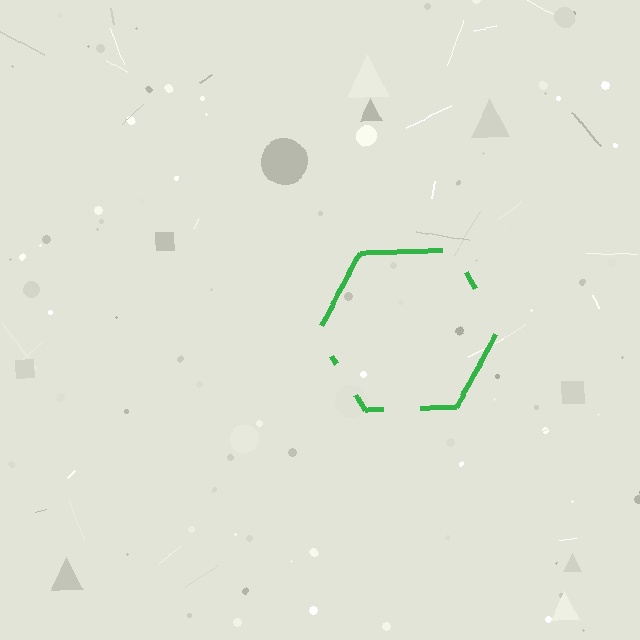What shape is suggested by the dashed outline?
The dashed outline suggests a hexagon.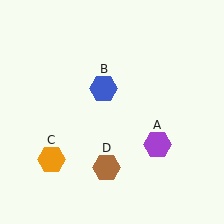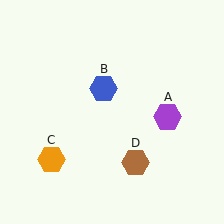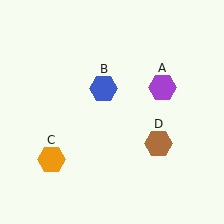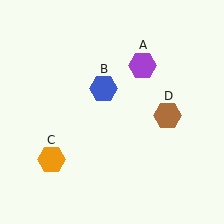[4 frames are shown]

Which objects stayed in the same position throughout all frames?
Blue hexagon (object B) and orange hexagon (object C) remained stationary.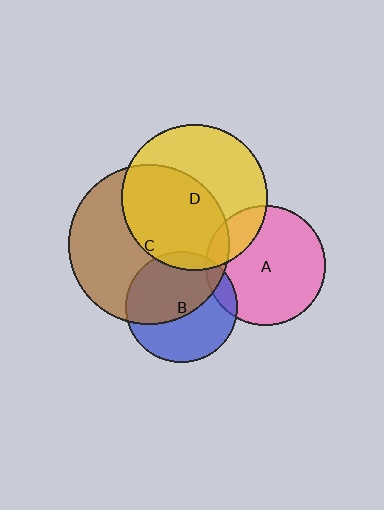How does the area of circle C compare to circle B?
Approximately 2.1 times.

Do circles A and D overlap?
Yes.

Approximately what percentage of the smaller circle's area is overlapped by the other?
Approximately 20%.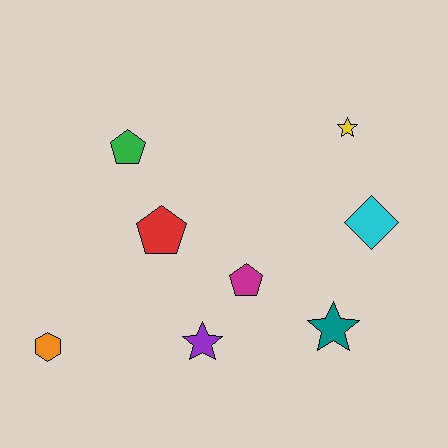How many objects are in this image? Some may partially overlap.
There are 8 objects.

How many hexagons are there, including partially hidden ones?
There is 1 hexagon.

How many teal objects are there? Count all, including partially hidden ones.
There is 1 teal object.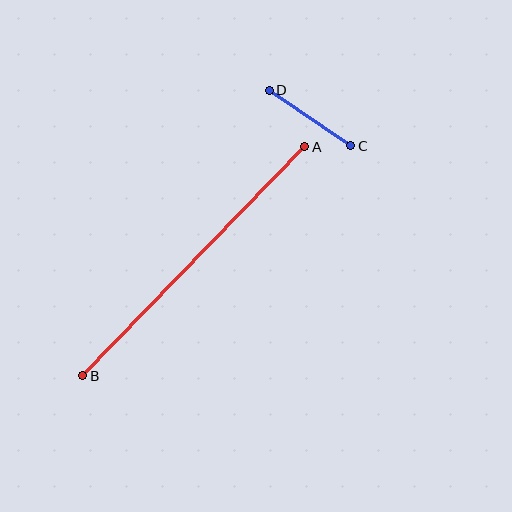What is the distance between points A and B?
The distance is approximately 319 pixels.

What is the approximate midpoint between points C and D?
The midpoint is at approximately (310, 118) pixels.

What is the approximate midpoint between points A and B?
The midpoint is at approximately (194, 261) pixels.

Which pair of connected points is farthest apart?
Points A and B are farthest apart.